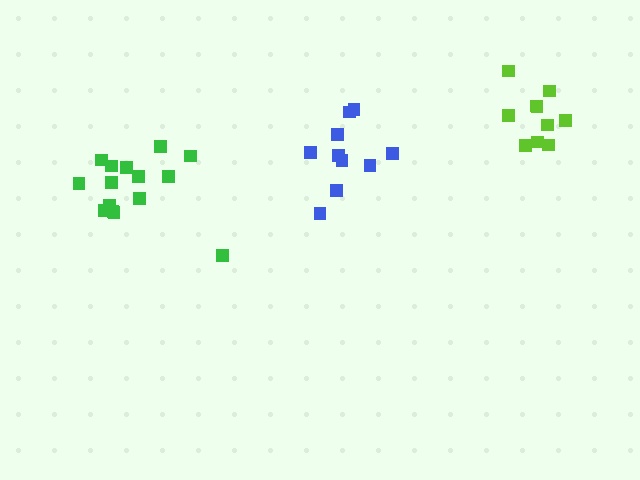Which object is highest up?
The lime cluster is topmost.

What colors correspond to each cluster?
The clusters are colored: green, lime, blue.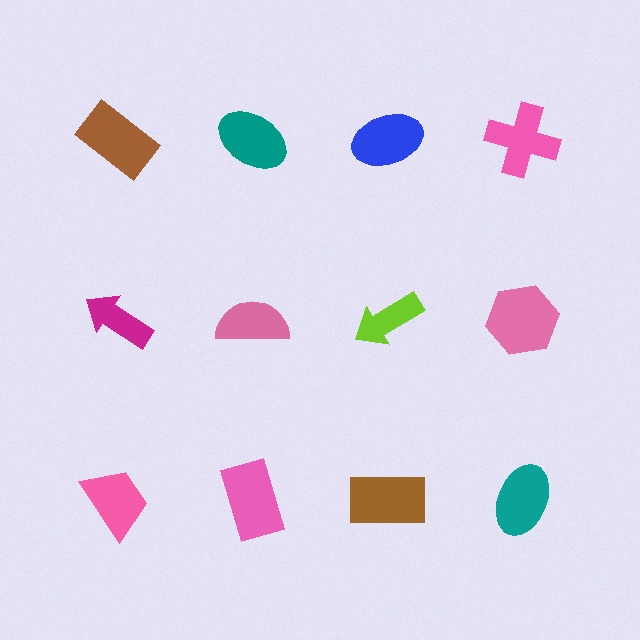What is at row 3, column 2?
A pink rectangle.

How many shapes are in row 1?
4 shapes.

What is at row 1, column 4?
A pink cross.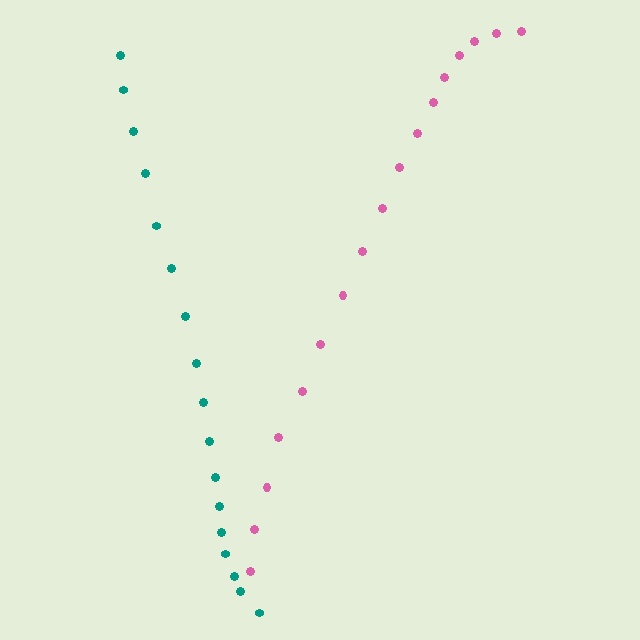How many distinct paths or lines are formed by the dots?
There are 2 distinct paths.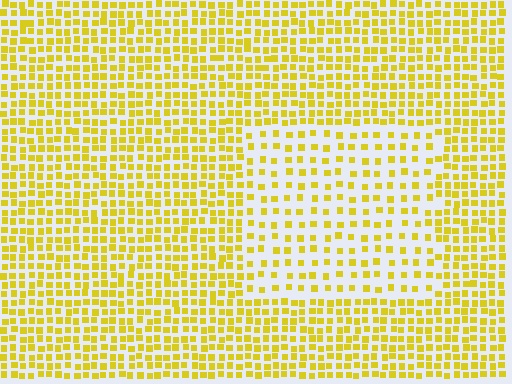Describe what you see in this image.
The image contains small yellow elements arranged at two different densities. A rectangle-shaped region is visible where the elements are less densely packed than the surrounding area.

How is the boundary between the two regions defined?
The boundary is defined by a change in element density (approximately 2.0x ratio). All elements are the same color, size, and shape.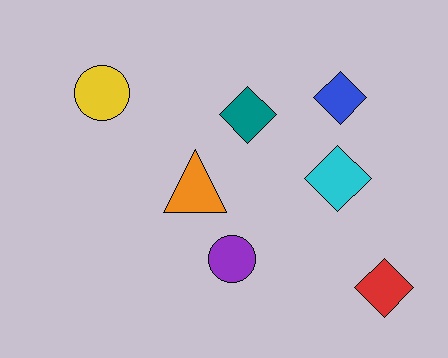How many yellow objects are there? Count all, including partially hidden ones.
There is 1 yellow object.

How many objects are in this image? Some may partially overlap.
There are 7 objects.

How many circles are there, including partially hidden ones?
There are 2 circles.